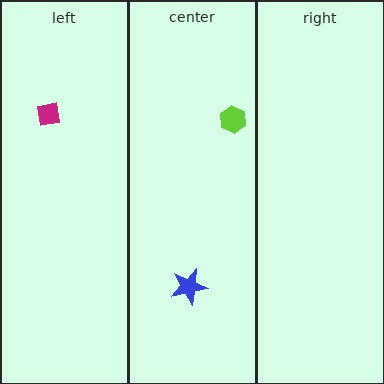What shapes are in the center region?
The blue star, the lime hexagon.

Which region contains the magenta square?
The left region.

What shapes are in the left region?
The magenta square.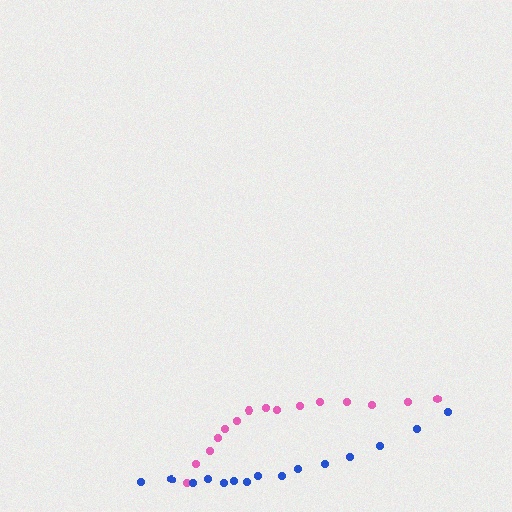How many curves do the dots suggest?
There are 2 distinct paths.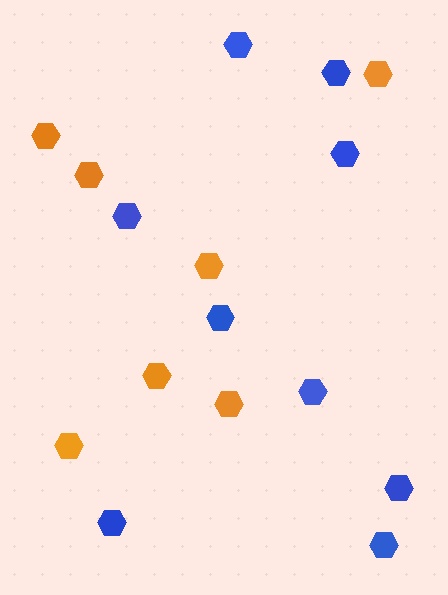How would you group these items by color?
There are 2 groups: one group of blue hexagons (9) and one group of orange hexagons (7).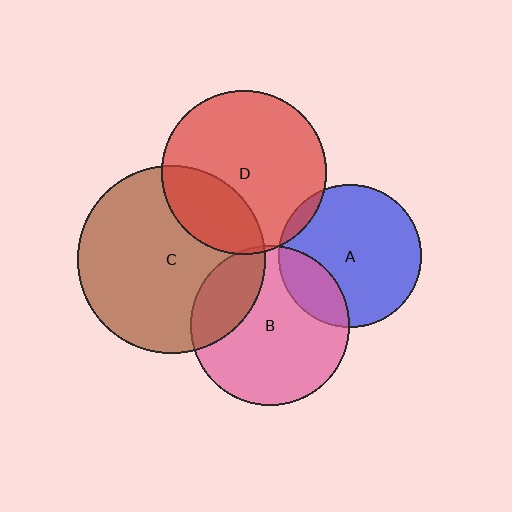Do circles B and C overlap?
Yes.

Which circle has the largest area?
Circle C (brown).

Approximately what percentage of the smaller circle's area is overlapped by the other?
Approximately 25%.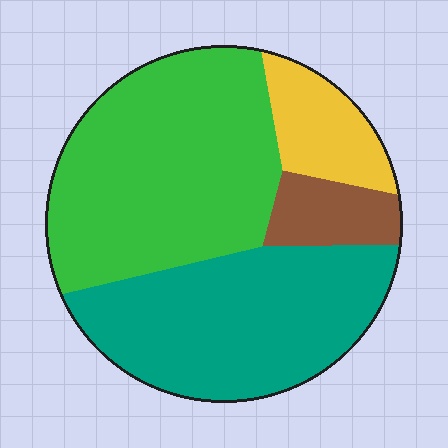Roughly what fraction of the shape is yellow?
Yellow covers 11% of the shape.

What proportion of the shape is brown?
Brown covers about 10% of the shape.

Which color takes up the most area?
Green, at roughly 45%.